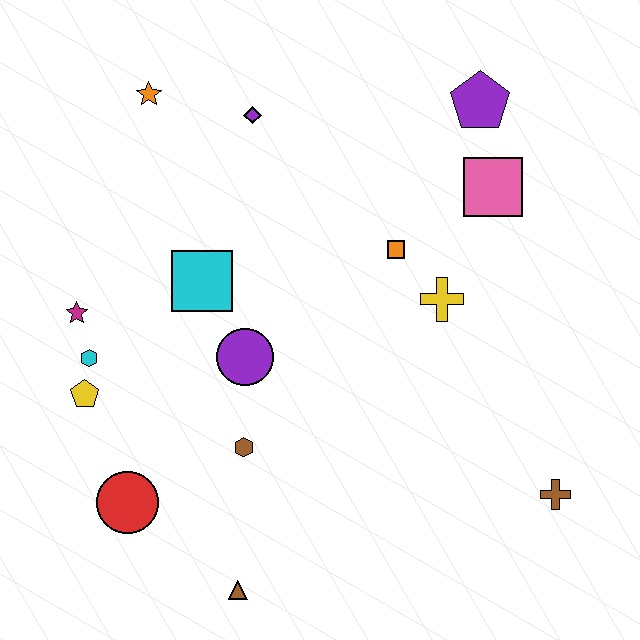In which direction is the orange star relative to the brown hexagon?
The orange star is above the brown hexagon.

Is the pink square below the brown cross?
No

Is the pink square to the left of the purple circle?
No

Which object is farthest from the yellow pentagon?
The purple pentagon is farthest from the yellow pentagon.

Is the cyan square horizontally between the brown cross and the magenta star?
Yes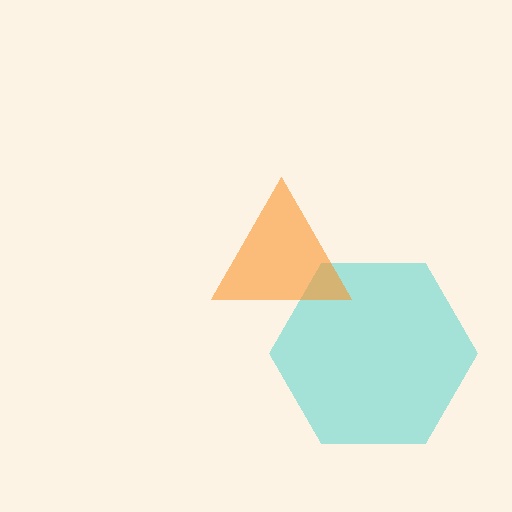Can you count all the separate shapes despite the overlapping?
Yes, there are 2 separate shapes.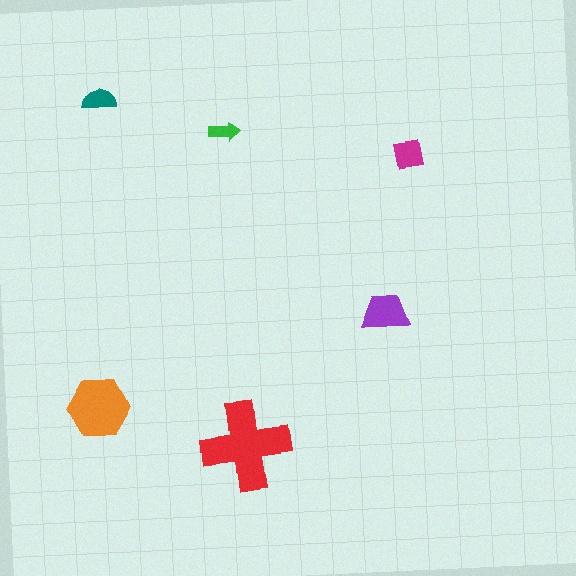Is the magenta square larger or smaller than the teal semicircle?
Larger.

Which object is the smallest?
The green arrow.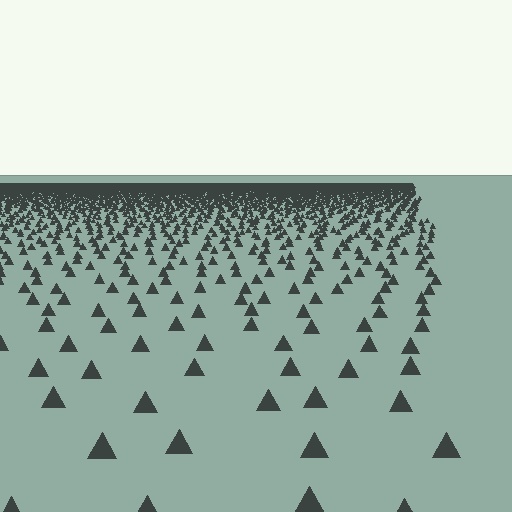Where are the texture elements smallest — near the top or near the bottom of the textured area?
Near the top.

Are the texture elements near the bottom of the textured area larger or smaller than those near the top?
Larger. Near the bottom, elements are closer to the viewer and appear at a bigger on-screen size.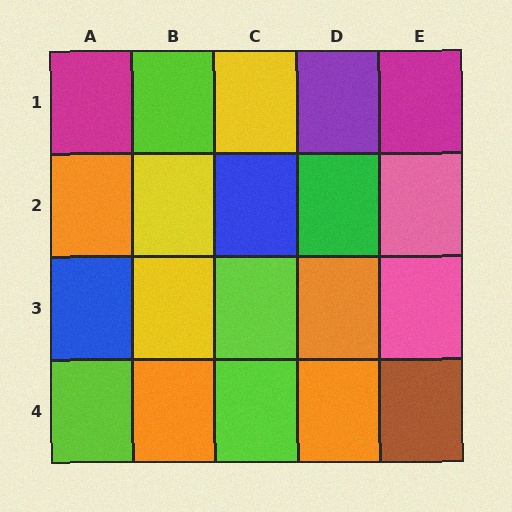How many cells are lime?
4 cells are lime.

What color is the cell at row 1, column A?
Magenta.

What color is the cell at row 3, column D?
Orange.